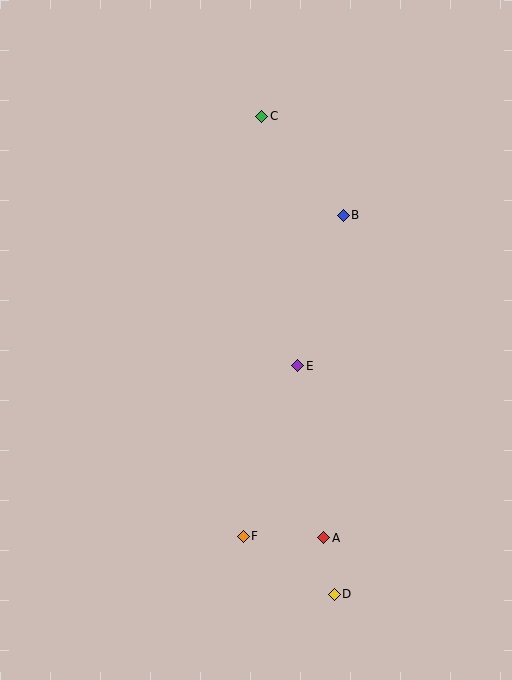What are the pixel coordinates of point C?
Point C is at (262, 116).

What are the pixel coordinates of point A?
Point A is at (324, 538).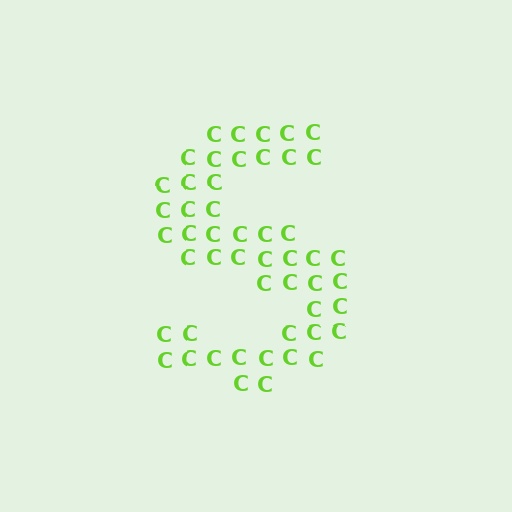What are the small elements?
The small elements are letter C's.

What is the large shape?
The large shape is the letter S.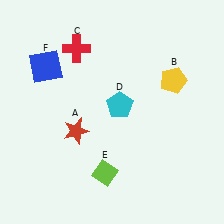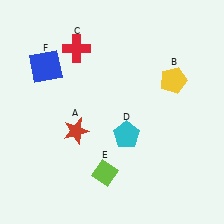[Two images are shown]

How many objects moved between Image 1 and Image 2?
1 object moved between the two images.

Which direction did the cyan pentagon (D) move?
The cyan pentagon (D) moved down.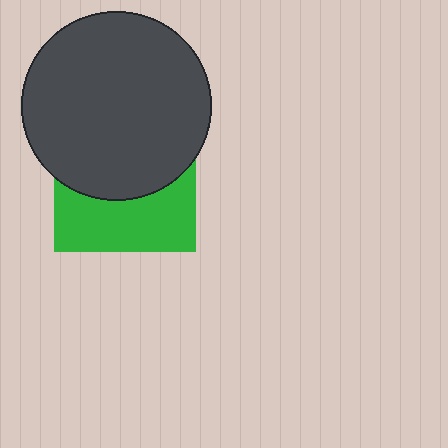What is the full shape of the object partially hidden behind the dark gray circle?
The partially hidden object is a green square.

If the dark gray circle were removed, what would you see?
You would see the complete green square.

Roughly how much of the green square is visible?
A small part of it is visible (roughly 43%).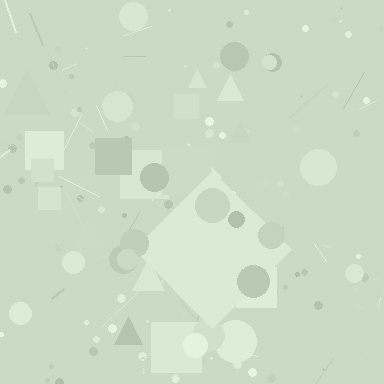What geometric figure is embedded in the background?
A diamond is embedded in the background.